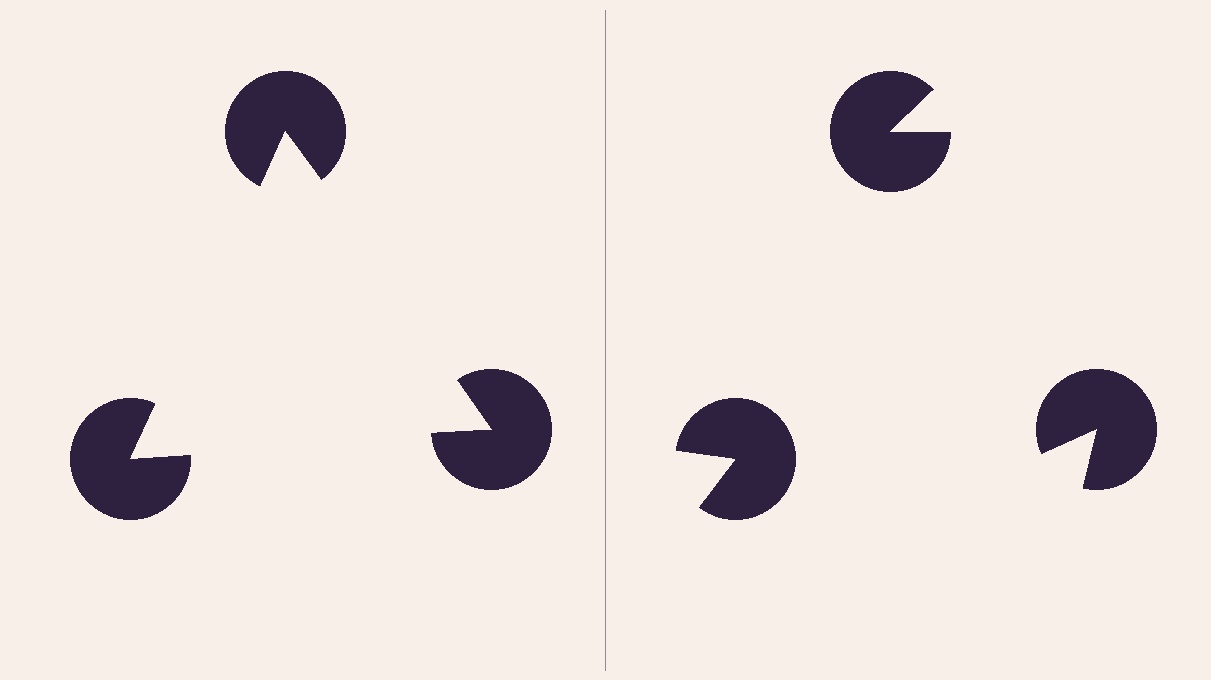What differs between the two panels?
The pac-man discs are positioned identically on both sides; only the wedge orientations differ. On the left they align to a triangle; on the right they are misaligned.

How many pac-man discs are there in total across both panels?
6 — 3 on each side.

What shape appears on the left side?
An illusory triangle.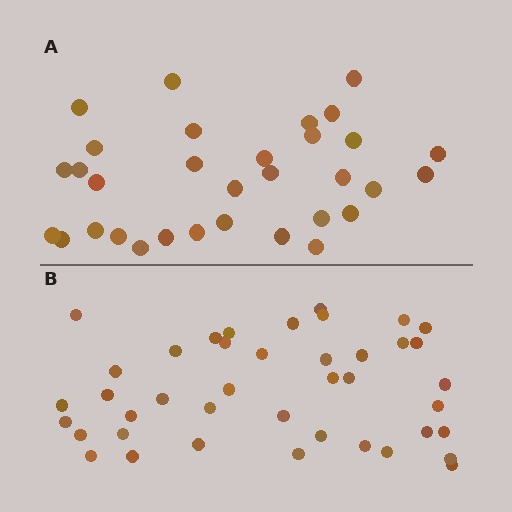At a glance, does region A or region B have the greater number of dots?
Region B (the bottom region) has more dots.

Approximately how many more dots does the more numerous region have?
Region B has roughly 8 or so more dots than region A.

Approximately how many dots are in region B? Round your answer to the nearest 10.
About 40 dots. (The exact count is 41, which rounds to 40.)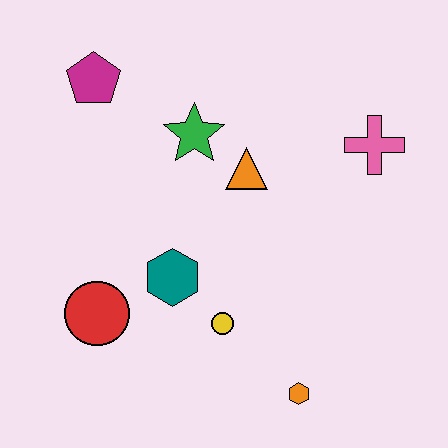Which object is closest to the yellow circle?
The teal hexagon is closest to the yellow circle.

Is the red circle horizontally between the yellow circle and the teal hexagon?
No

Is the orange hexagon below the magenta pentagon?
Yes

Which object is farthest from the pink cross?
The red circle is farthest from the pink cross.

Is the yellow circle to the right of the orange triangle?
No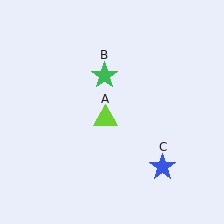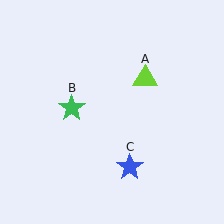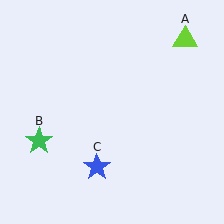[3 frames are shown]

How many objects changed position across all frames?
3 objects changed position: lime triangle (object A), green star (object B), blue star (object C).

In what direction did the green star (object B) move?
The green star (object B) moved down and to the left.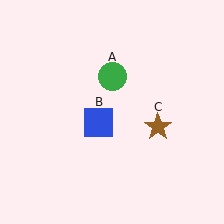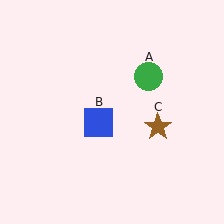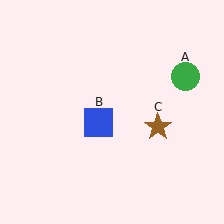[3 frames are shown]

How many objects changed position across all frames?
1 object changed position: green circle (object A).